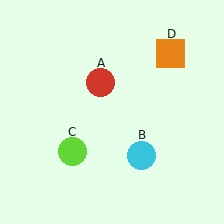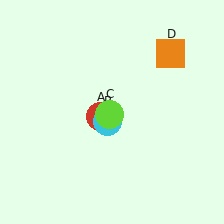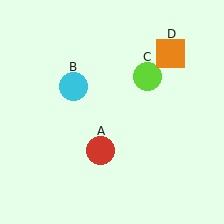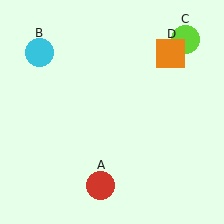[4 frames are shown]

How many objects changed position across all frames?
3 objects changed position: red circle (object A), cyan circle (object B), lime circle (object C).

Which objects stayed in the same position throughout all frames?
Orange square (object D) remained stationary.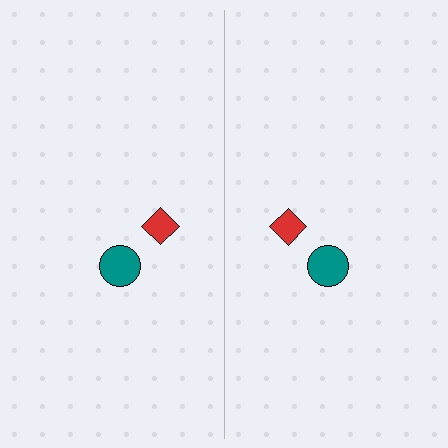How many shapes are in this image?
There are 4 shapes in this image.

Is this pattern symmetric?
Yes, this pattern has bilateral (reflection) symmetry.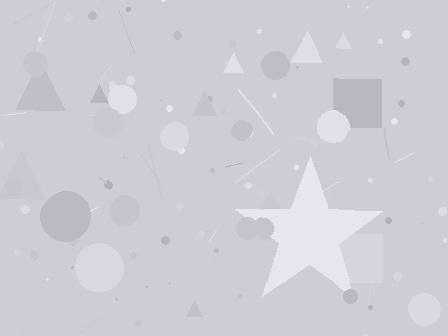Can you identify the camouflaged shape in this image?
The camouflaged shape is a star.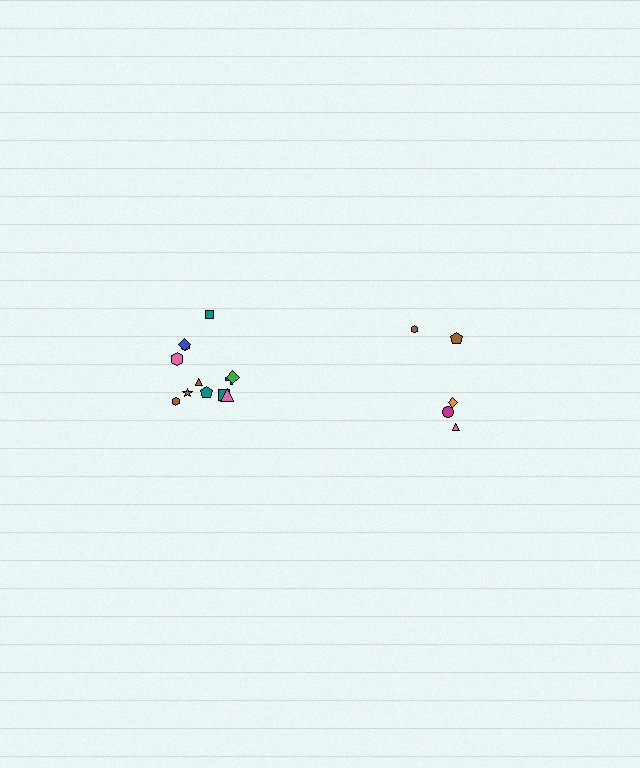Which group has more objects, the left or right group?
The left group.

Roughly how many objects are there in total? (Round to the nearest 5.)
Roughly 15 objects in total.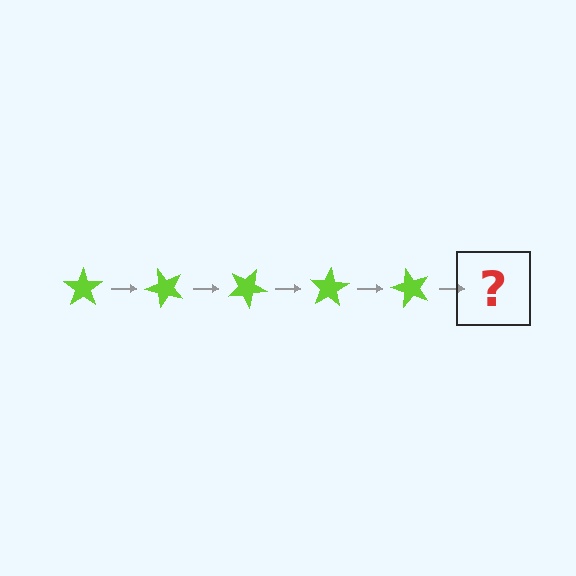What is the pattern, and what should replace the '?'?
The pattern is that the star rotates 50 degrees each step. The '?' should be a lime star rotated 250 degrees.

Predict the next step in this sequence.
The next step is a lime star rotated 250 degrees.